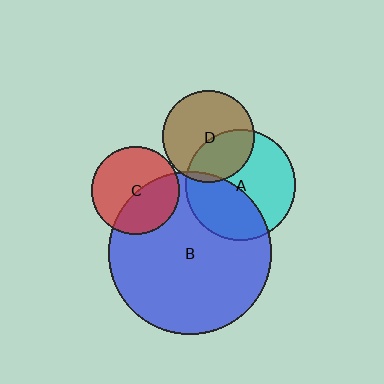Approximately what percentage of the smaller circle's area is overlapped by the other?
Approximately 5%.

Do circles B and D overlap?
Yes.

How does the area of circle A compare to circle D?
Approximately 1.5 times.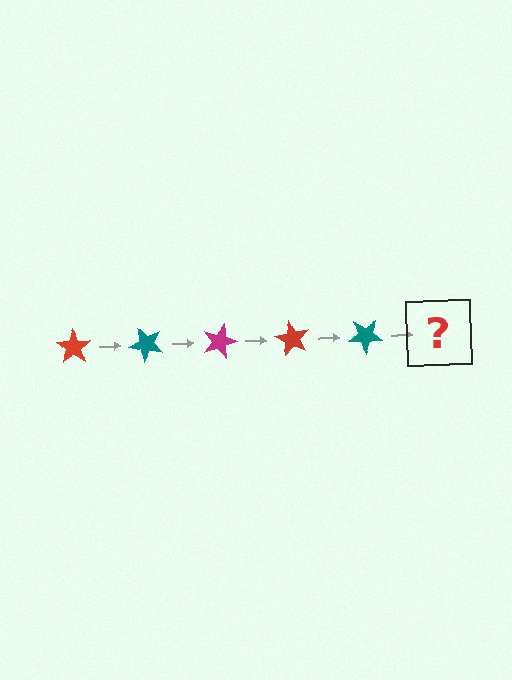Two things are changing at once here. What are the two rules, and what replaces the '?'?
The two rules are that it rotates 45 degrees each step and the color cycles through red, teal, and magenta. The '?' should be a magenta star, rotated 225 degrees from the start.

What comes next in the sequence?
The next element should be a magenta star, rotated 225 degrees from the start.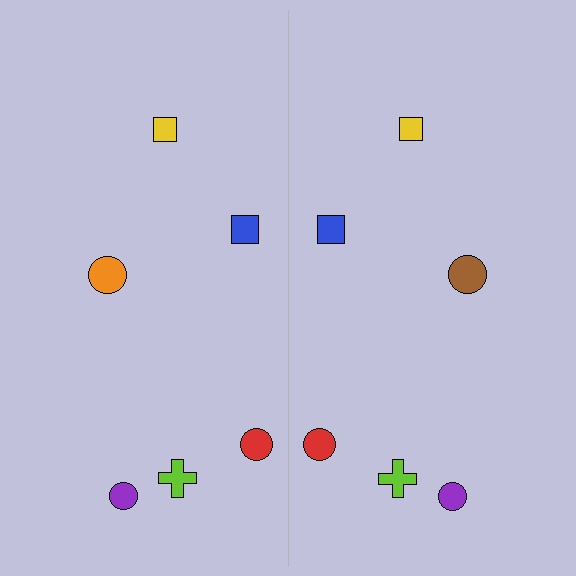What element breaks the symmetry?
The brown circle on the right side breaks the symmetry — its mirror counterpart is orange.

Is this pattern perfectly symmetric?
No, the pattern is not perfectly symmetric. The brown circle on the right side breaks the symmetry — its mirror counterpart is orange.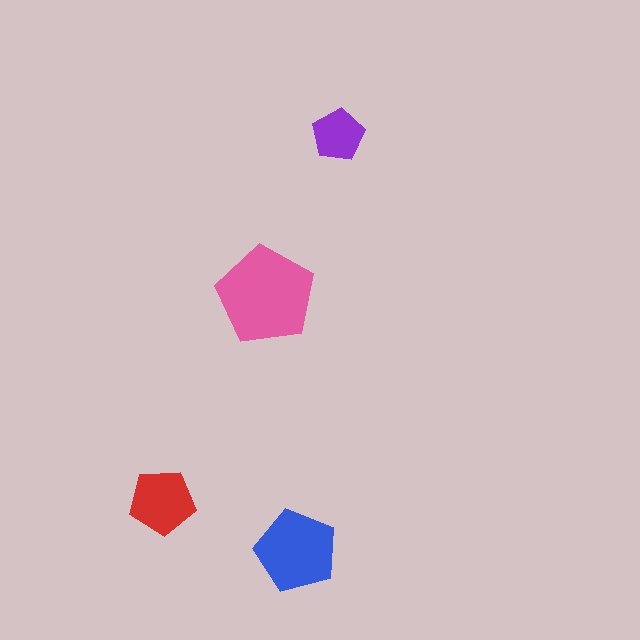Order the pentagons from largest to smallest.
the pink one, the blue one, the red one, the purple one.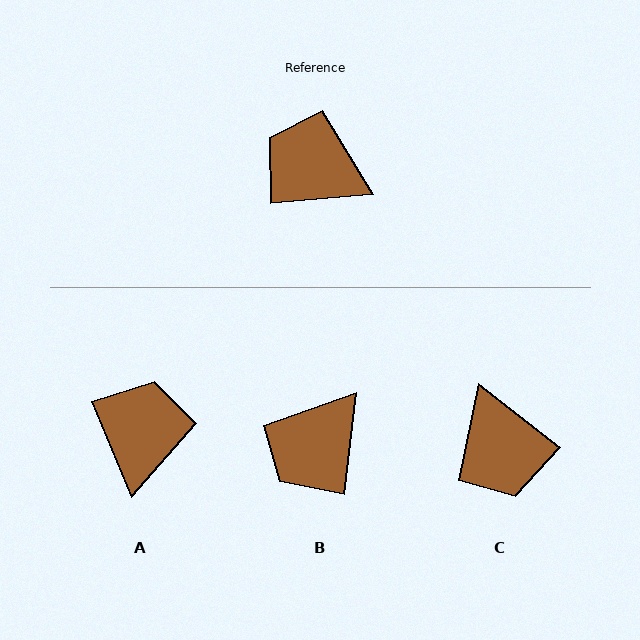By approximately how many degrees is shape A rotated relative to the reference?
Approximately 73 degrees clockwise.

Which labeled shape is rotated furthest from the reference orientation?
C, about 137 degrees away.